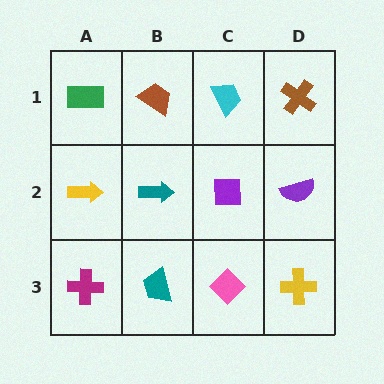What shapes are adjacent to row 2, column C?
A cyan trapezoid (row 1, column C), a pink diamond (row 3, column C), a teal arrow (row 2, column B), a purple semicircle (row 2, column D).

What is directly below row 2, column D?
A yellow cross.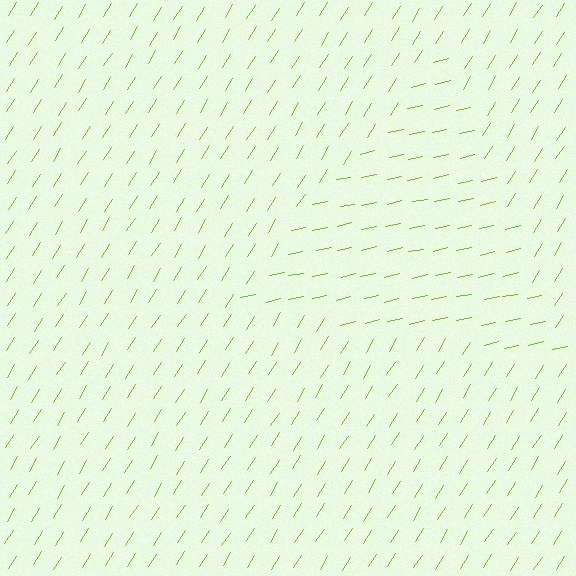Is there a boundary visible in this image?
Yes, there is a texture boundary formed by a change in line orientation.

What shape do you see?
I see a triangle.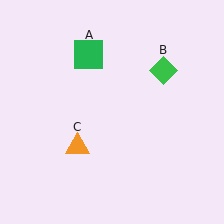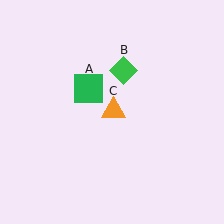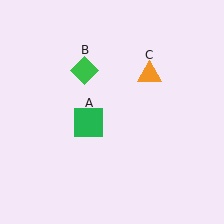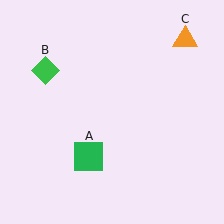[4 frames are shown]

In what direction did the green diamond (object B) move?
The green diamond (object B) moved left.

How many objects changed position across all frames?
3 objects changed position: green square (object A), green diamond (object B), orange triangle (object C).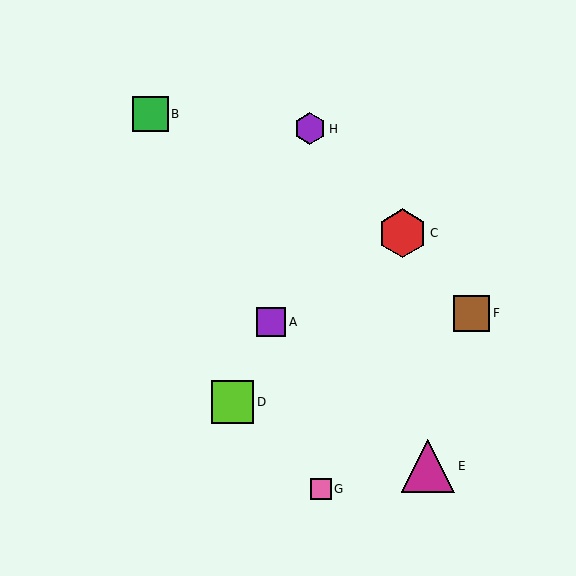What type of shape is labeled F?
Shape F is a brown square.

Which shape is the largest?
The magenta triangle (labeled E) is the largest.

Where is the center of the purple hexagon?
The center of the purple hexagon is at (310, 129).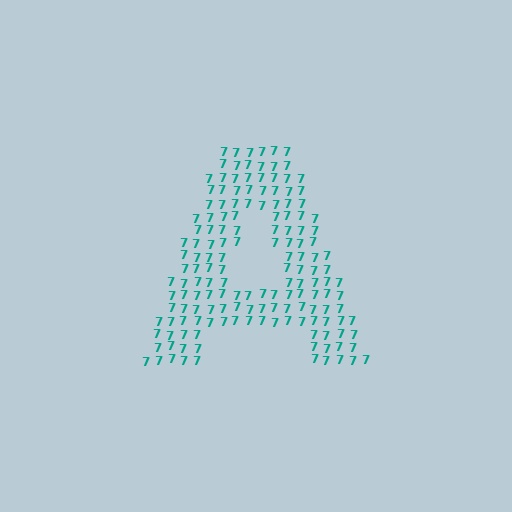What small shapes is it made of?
It is made of small digit 7's.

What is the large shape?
The large shape is the letter A.